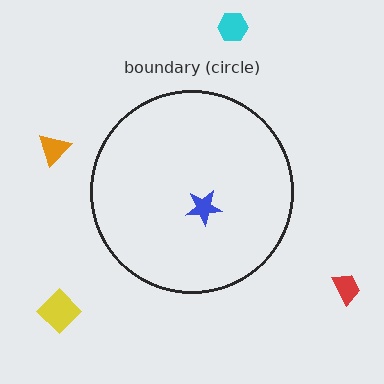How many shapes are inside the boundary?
1 inside, 4 outside.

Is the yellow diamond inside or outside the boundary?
Outside.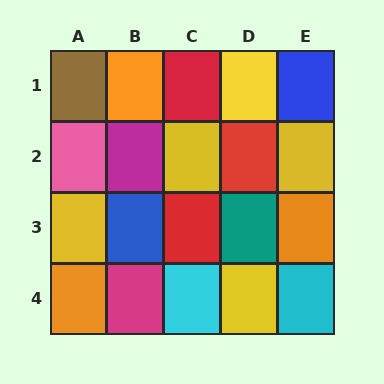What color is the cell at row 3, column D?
Teal.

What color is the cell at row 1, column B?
Orange.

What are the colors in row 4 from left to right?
Orange, magenta, cyan, yellow, cyan.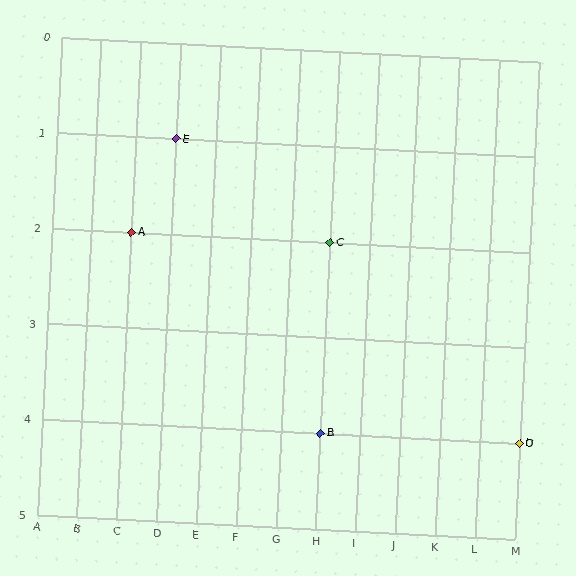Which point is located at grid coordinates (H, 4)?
Point B is at (H, 4).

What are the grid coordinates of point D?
Point D is at grid coordinates (M, 4).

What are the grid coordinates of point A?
Point A is at grid coordinates (C, 2).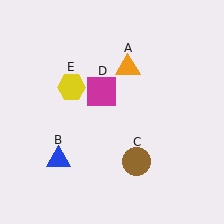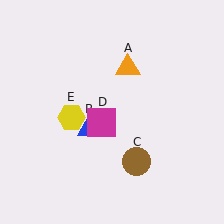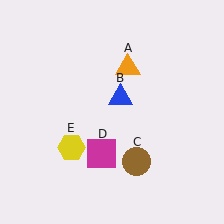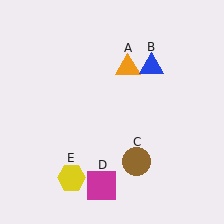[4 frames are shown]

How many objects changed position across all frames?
3 objects changed position: blue triangle (object B), magenta square (object D), yellow hexagon (object E).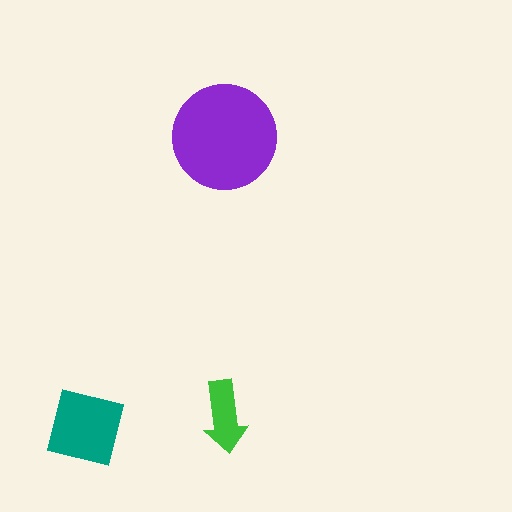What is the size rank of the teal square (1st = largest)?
2nd.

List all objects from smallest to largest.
The green arrow, the teal square, the purple circle.